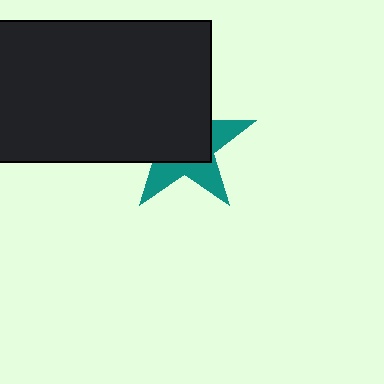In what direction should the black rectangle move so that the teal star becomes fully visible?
The black rectangle should move toward the upper-left. That is the shortest direction to clear the overlap and leave the teal star fully visible.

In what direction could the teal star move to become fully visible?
The teal star could move toward the lower-right. That would shift it out from behind the black rectangle entirely.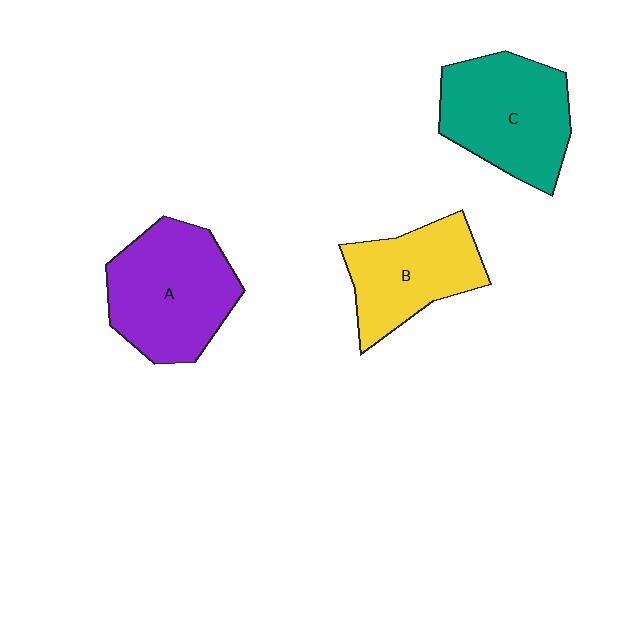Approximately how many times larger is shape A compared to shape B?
Approximately 1.3 times.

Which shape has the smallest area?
Shape B (yellow).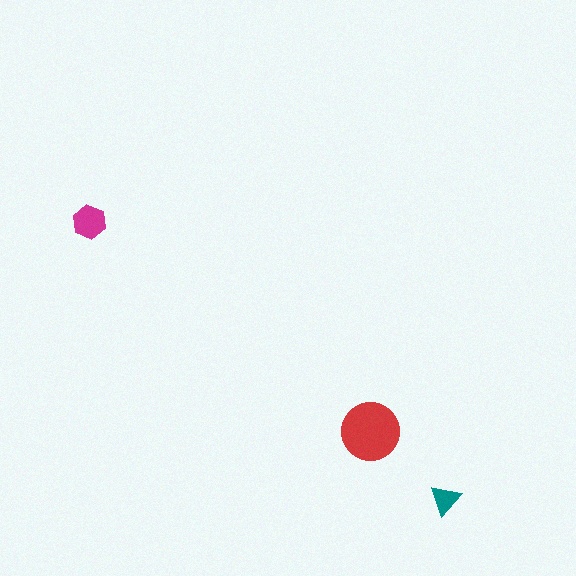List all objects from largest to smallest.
The red circle, the magenta hexagon, the teal triangle.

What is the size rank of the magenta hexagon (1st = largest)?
2nd.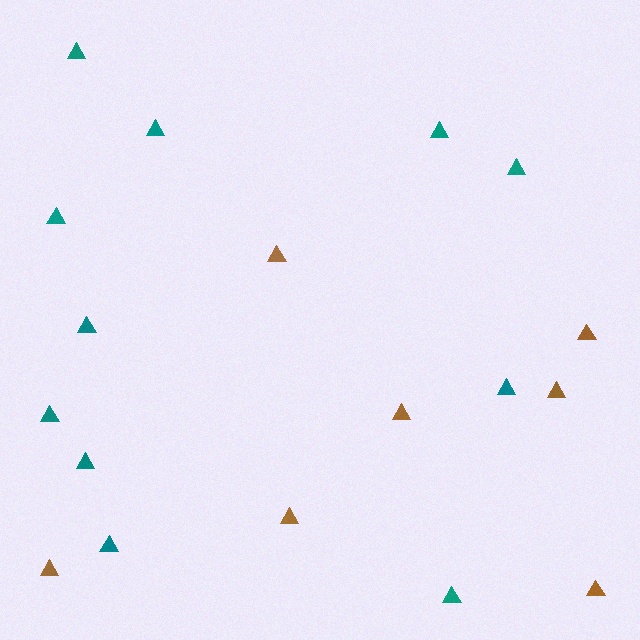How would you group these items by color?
There are 2 groups: one group of brown triangles (7) and one group of teal triangles (11).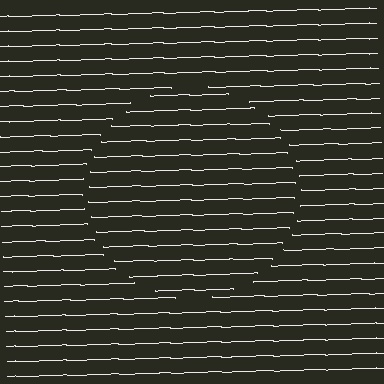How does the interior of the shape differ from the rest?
The interior of the shape contains the same grating, shifted by half a period — the contour is defined by the phase discontinuity where line-ends from the inner and outer gratings abut.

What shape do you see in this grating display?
An illusory circle. The interior of the shape contains the same grating, shifted by half a period — the contour is defined by the phase discontinuity where line-ends from the inner and outer gratings abut.